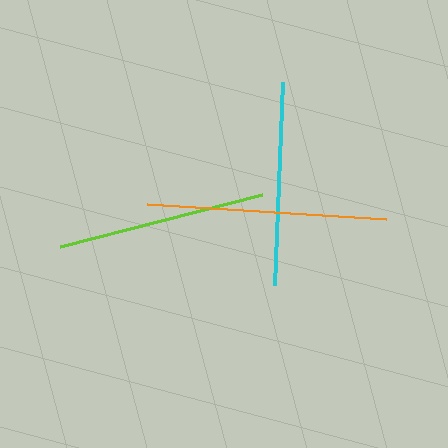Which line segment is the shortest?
The cyan line is the shortest at approximately 203 pixels.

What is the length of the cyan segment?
The cyan segment is approximately 203 pixels long.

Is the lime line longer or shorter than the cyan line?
The lime line is longer than the cyan line.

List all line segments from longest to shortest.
From longest to shortest: orange, lime, cyan.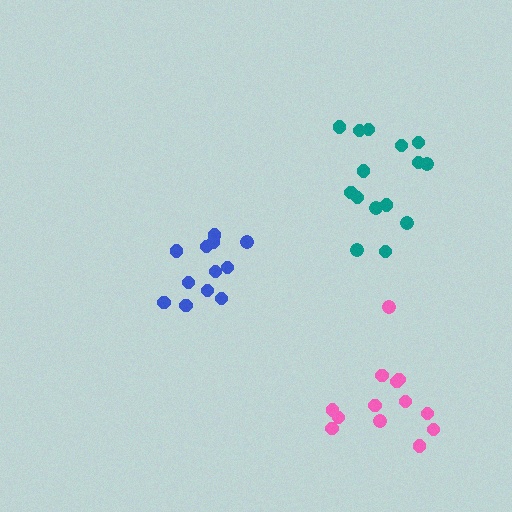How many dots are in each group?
Group 1: 12 dots, Group 2: 15 dots, Group 3: 13 dots (40 total).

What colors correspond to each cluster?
The clusters are colored: blue, teal, pink.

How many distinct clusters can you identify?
There are 3 distinct clusters.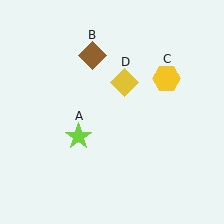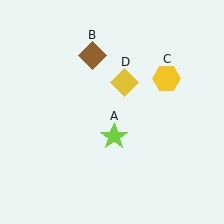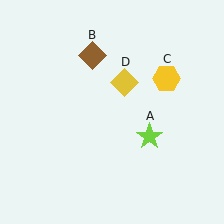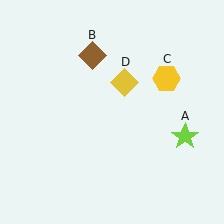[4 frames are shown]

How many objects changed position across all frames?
1 object changed position: lime star (object A).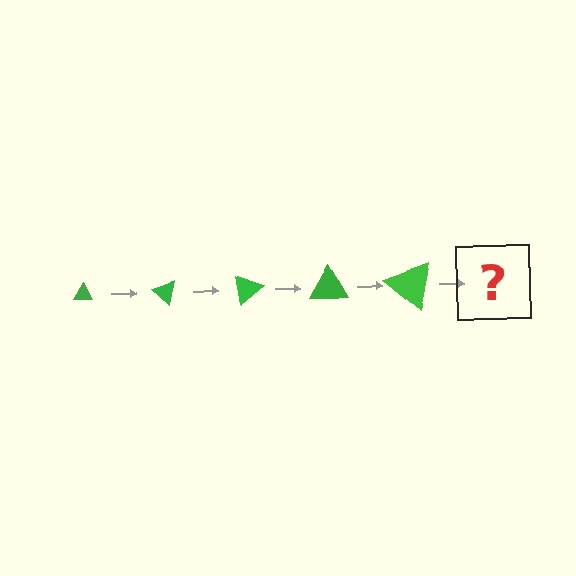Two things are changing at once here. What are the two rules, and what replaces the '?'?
The two rules are that the triangle grows larger each step and it rotates 40 degrees each step. The '?' should be a triangle, larger than the previous one and rotated 200 degrees from the start.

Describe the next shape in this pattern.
It should be a triangle, larger than the previous one and rotated 200 degrees from the start.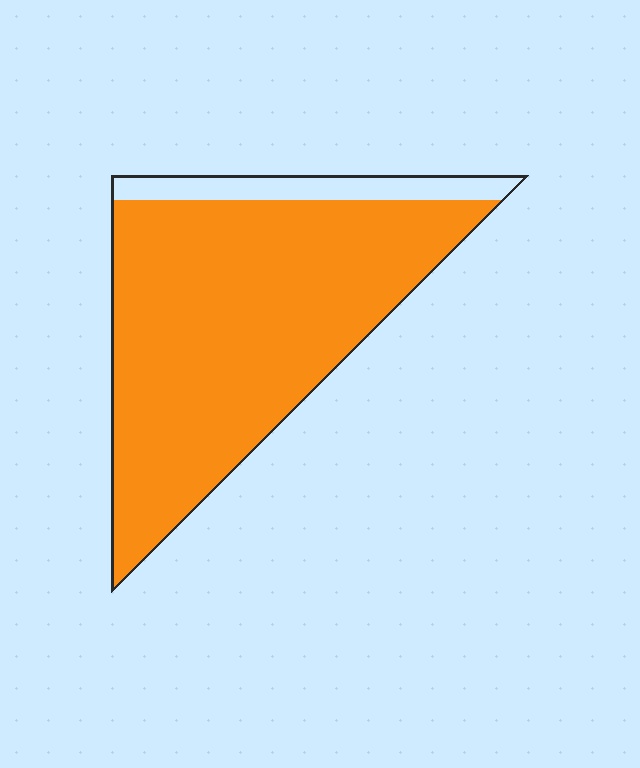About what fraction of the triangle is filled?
About seven eighths (7/8).